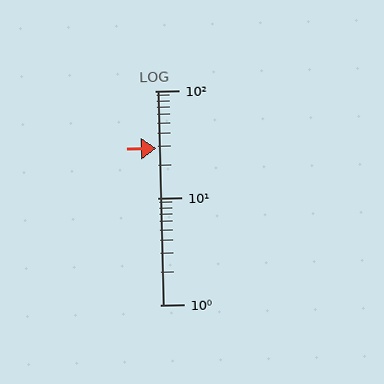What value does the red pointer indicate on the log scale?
The pointer indicates approximately 29.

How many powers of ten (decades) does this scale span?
The scale spans 2 decades, from 1 to 100.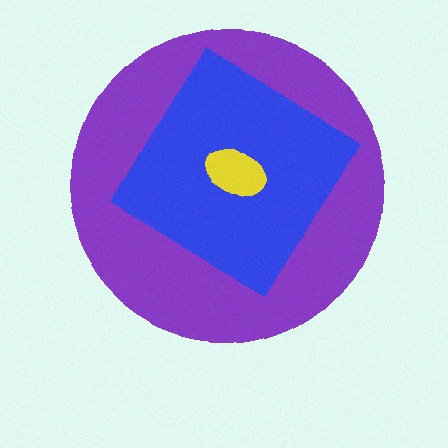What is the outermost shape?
The purple circle.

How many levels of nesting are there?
3.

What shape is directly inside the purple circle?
The blue diamond.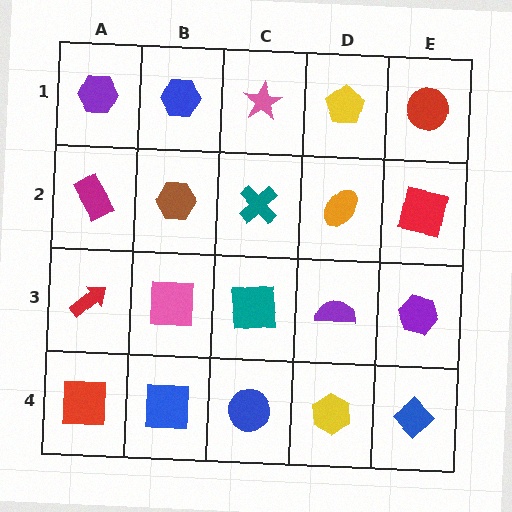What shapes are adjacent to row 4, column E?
A purple hexagon (row 3, column E), a yellow hexagon (row 4, column D).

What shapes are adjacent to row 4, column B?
A pink square (row 3, column B), a red square (row 4, column A), a blue circle (row 4, column C).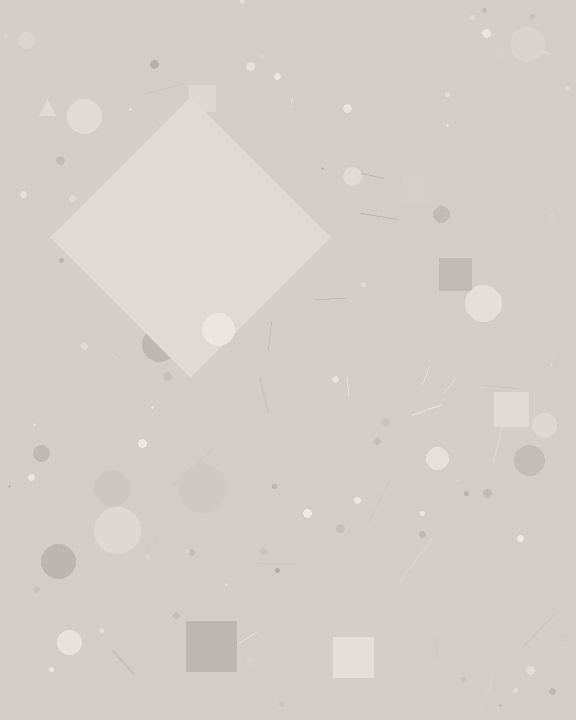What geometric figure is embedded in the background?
A diamond is embedded in the background.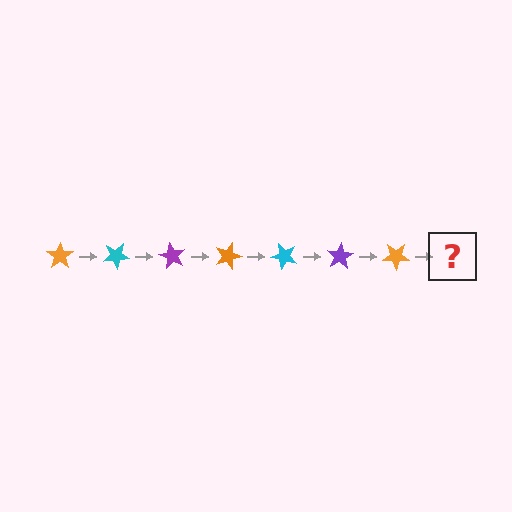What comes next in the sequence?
The next element should be a cyan star, rotated 210 degrees from the start.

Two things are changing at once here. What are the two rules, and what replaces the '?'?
The two rules are that it rotates 30 degrees each step and the color cycles through orange, cyan, and purple. The '?' should be a cyan star, rotated 210 degrees from the start.